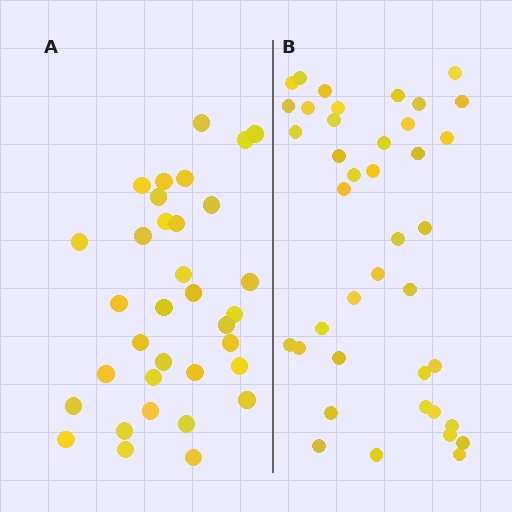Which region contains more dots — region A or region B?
Region B (the right region) has more dots.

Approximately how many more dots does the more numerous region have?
Region B has about 6 more dots than region A.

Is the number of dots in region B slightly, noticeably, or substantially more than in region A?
Region B has only slightly more — the two regions are fairly close. The ratio is roughly 1.2 to 1.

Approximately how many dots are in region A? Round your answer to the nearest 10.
About 30 dots. (The exact count is 34, which rounds to 30.)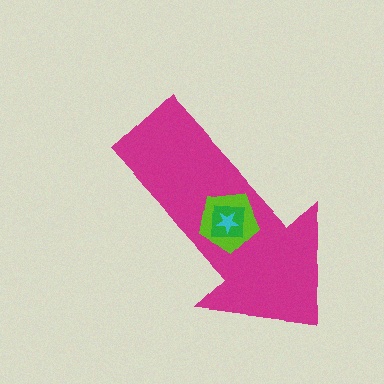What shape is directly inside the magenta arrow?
The lime pentagon.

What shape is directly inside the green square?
The cyan star.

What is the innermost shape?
The cyan star.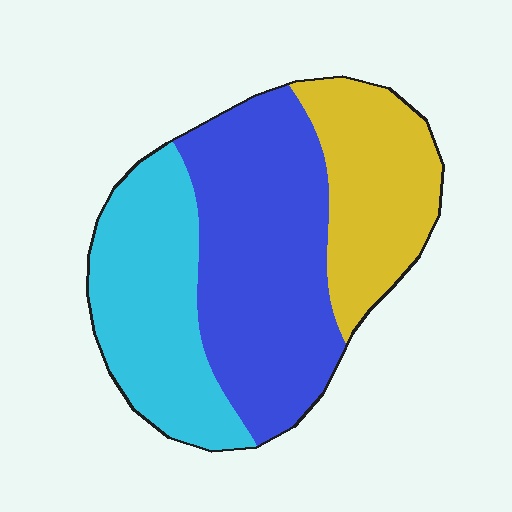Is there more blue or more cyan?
Blue.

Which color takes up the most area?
Blue, at roughly 45%.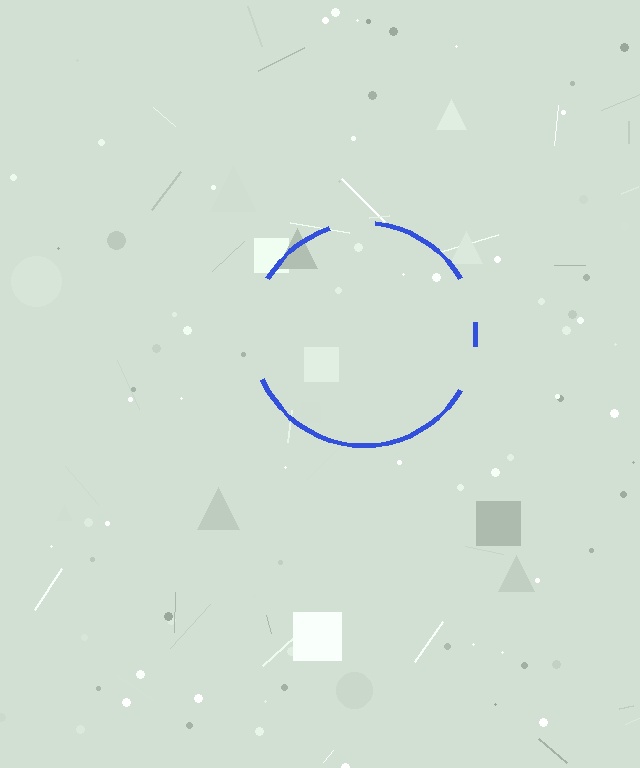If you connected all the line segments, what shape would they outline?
They would outline a circle.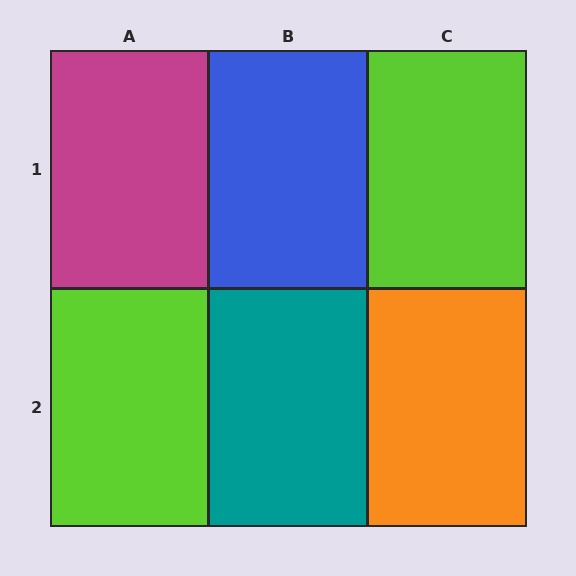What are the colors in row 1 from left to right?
Magenta, blue, lime.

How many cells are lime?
2 cells are lime.